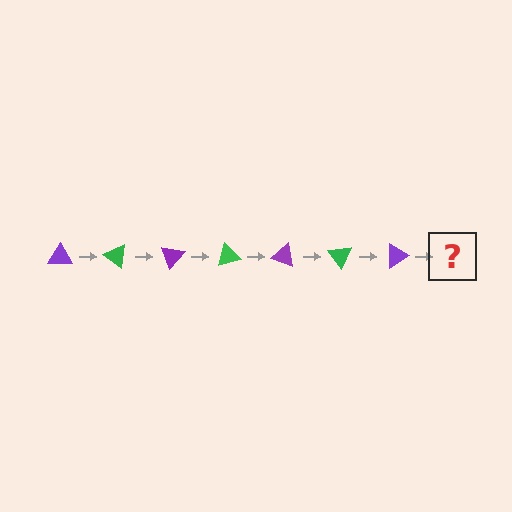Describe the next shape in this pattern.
It should be a green triangle, rotated 245 degrees from the start.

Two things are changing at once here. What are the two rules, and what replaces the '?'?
The two rules are that it rotates 35 degrees each step and the color cycles through purple and green. The '?' should be a green triangle, rotated 245 degrees from the start.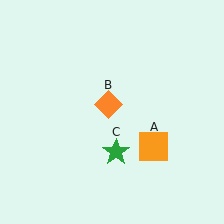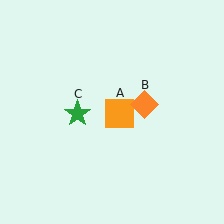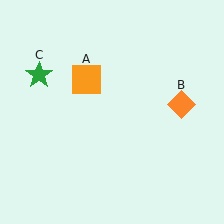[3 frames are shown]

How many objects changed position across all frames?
3 objects changed position: orange square (object A), orange diamond (object B), green star (object C).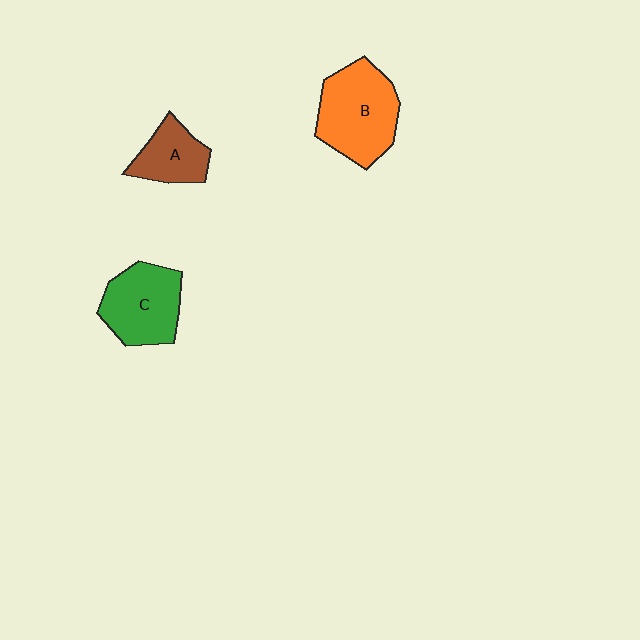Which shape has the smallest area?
Shape A (brown).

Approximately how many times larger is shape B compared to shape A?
Approximately 1.8 times.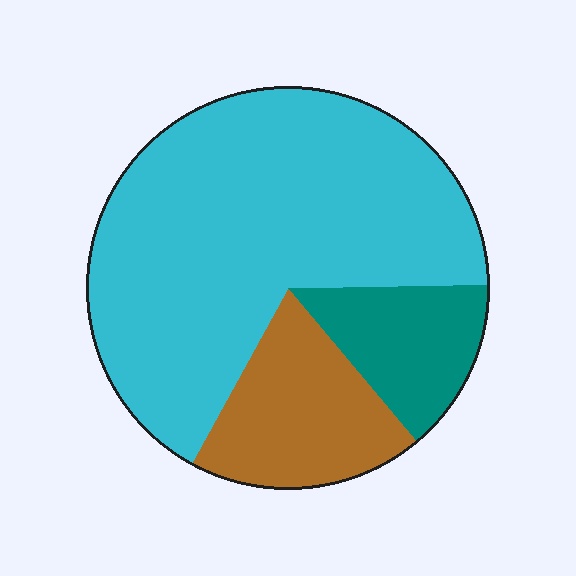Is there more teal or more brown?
Brown.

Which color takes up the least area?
Teal, at roughly 15%.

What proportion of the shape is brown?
Brown covers 19% of the shape.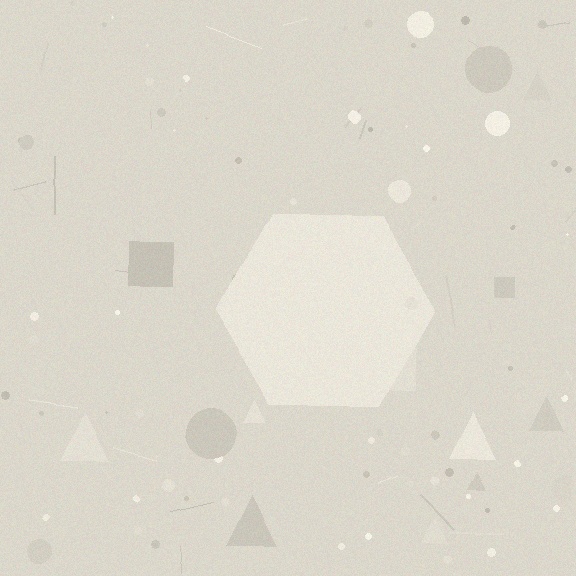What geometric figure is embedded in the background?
A hexagon is embedded in the background.